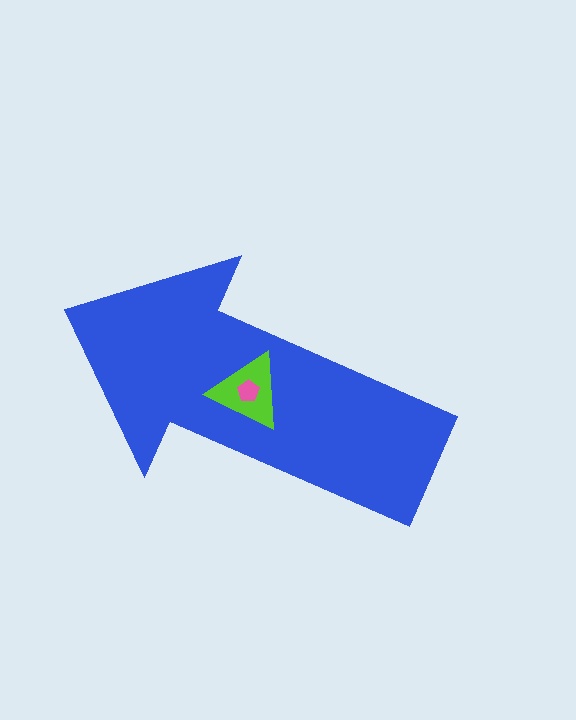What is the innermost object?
The pink pentagon.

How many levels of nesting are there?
3.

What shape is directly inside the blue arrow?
The lime triangle.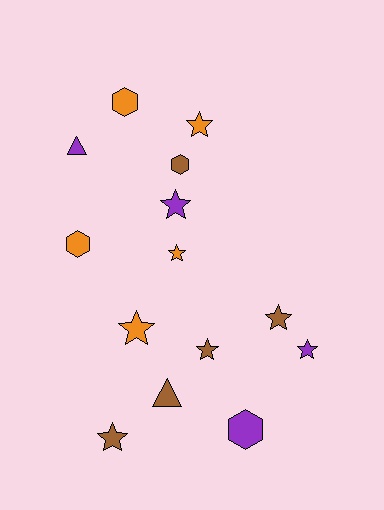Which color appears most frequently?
Orange, with 5 objects.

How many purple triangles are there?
There is 1 purple triangle.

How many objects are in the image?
There are 14 objects.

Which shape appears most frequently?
Star, with 8 objects.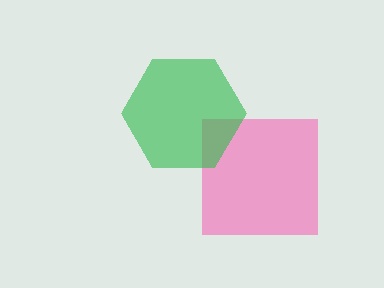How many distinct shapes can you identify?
There are 2 distinct shapes: a pink square, a green hexagon.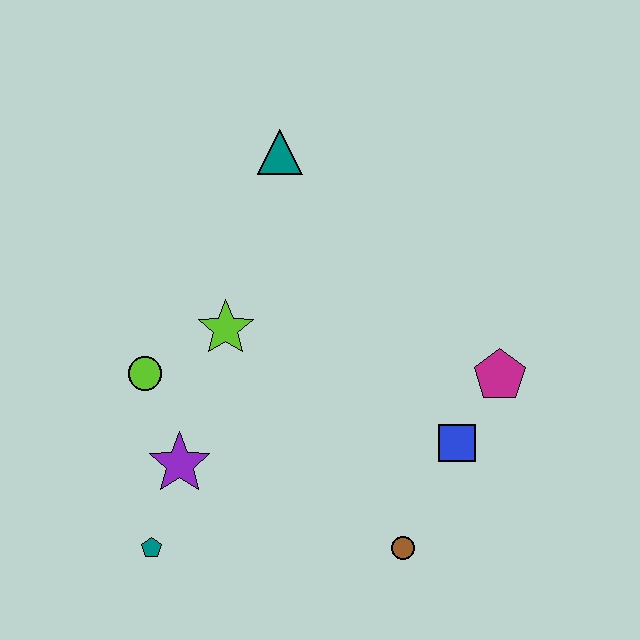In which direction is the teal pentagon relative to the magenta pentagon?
The teal pentagon is to the left of the magenta pentagon.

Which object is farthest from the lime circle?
The magenta pentagon is farthest from the lime circle.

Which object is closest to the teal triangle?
The lime star is closest to the teal triangle.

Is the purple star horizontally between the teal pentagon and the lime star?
Yes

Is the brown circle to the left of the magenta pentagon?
Yes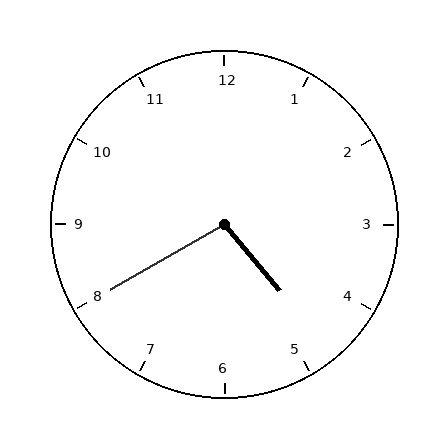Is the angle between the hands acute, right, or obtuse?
It is obtuse.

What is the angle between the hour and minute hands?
Approximately 100 degrees.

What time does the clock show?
4:40.